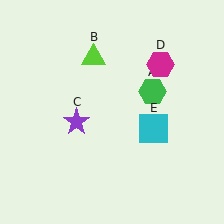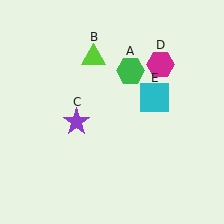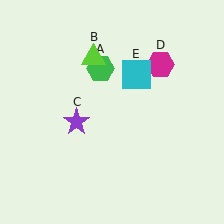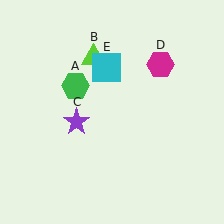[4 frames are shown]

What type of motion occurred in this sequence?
The green hexagon (object A), cyan square (object E) rotated counterclockwise around the center of the scene.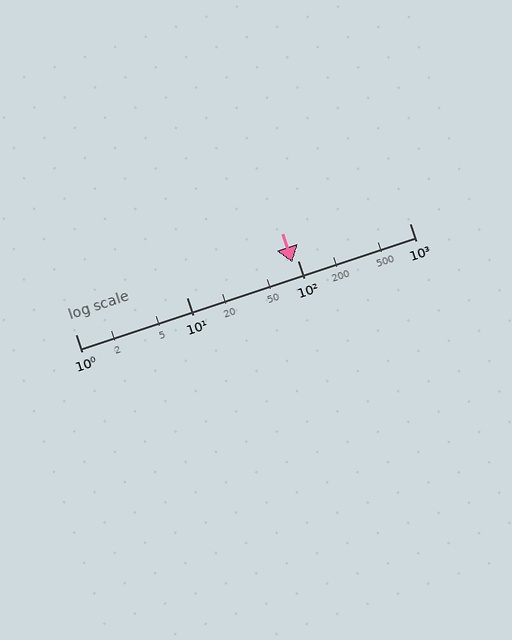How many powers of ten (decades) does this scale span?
The scale spans 3 decades, from 1 to 1000.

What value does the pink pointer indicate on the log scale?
The pointer indicates approximately 89.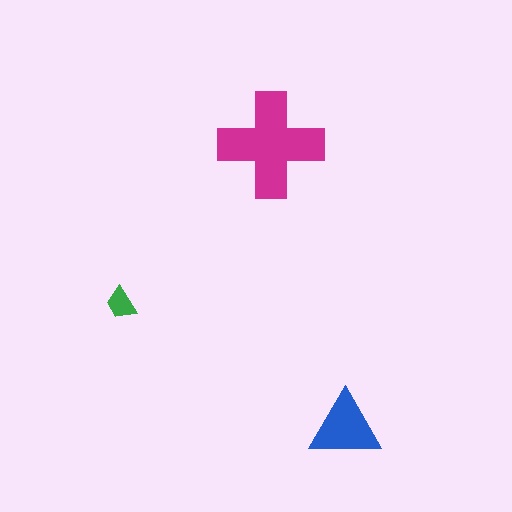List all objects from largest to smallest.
The magenta cross, the blue triangle, the green trapezoid.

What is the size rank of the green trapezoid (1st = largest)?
3rd.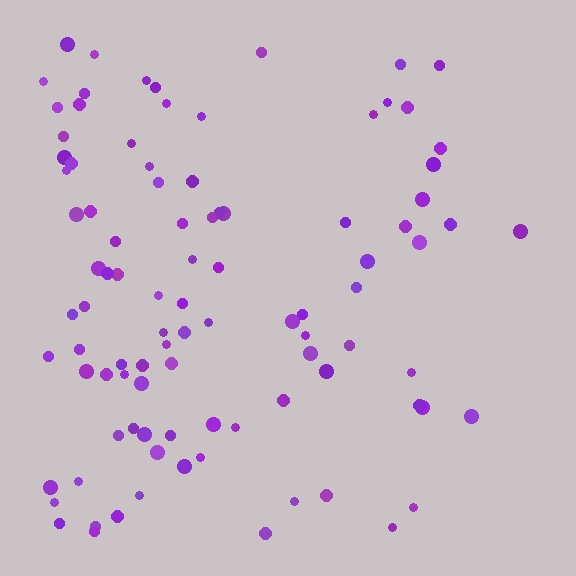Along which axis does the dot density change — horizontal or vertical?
Horizontal.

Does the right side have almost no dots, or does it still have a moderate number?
Still a moderate number, just noticeably fewer than the left.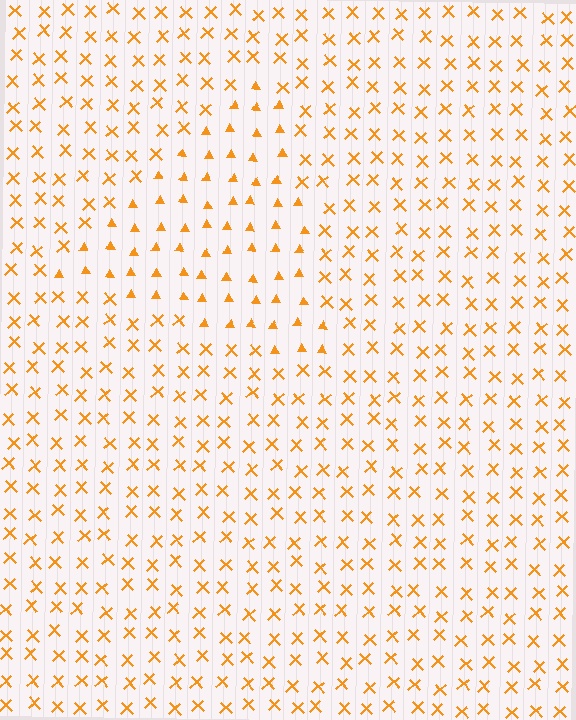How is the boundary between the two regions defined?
The boundary is defined by a change in element shape: triangles inside vs. X marks outside. All elements share the same color and spacing.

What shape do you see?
I see a triangle.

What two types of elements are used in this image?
The image uses triangles inside the triangle region and X marks outside it.